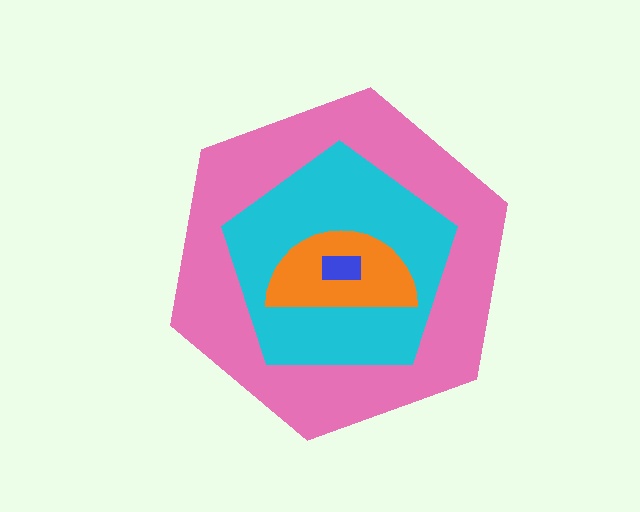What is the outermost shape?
The pink hexagon.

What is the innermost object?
The blue rectangle.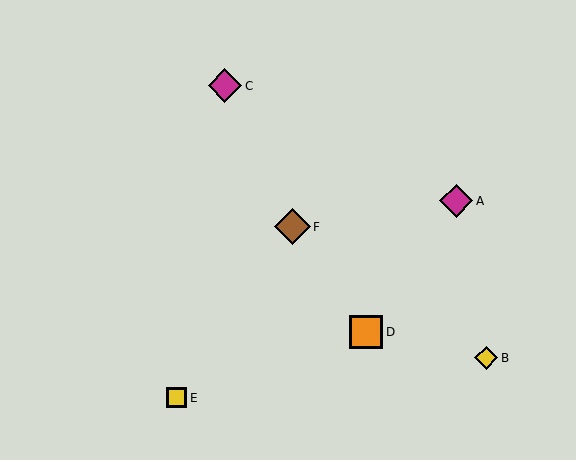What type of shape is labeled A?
Shape A is a magenta diamond.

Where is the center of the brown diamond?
The center of the brown diamond is at (292, 227).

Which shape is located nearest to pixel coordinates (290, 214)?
The brown diamond (labeled F) at (292, 227) is nearest to that location.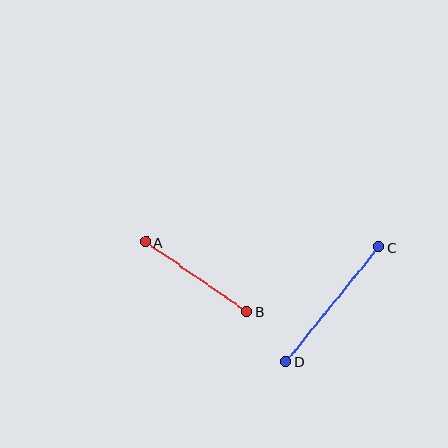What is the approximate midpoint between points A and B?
The midpoint is at approximately (196, 277) pixels.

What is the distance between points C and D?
The distance is approximately 147 pixels.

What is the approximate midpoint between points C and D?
The midpoint is at approximately (332, 304) pixels.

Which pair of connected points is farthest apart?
Points C and D are farthest apart.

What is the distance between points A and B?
The distance is approximately 123 pixels.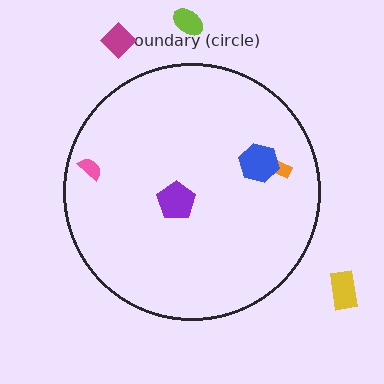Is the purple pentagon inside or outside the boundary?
Inside.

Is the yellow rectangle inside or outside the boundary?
Outside.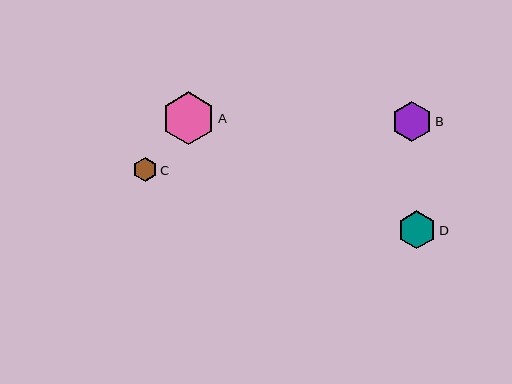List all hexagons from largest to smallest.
From largest to smallest: A, B, D, C.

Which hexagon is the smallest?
Hexagon C is the smallest with a size of approximately 24 pixels.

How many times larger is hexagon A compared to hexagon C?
Hexagon A is approximately 2.2 times the size of hexagon C.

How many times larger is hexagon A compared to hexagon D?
Hexagon A is approximately 1.4 times the size of hexagon D.